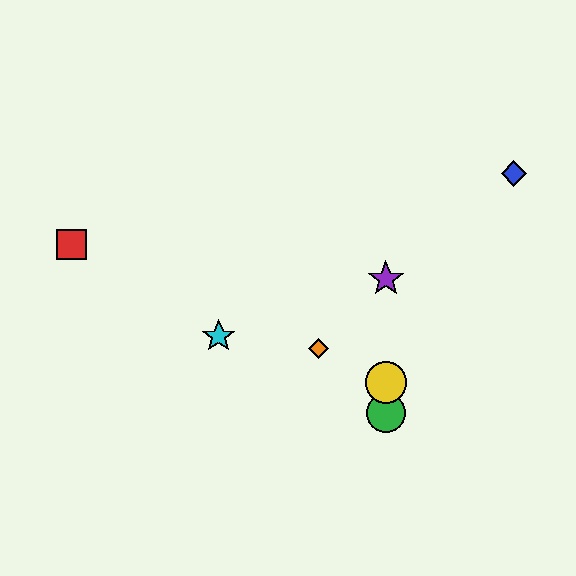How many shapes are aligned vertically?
3 shapes (the green circle, the yellow circle, the purple star) are aligned vertically.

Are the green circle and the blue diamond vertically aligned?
No, the green circle is at x≈386 and the blue diamond is at x≈514.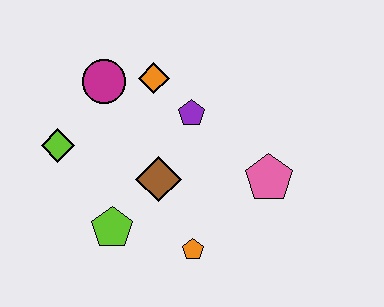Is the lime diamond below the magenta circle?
Yes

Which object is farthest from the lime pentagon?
The pink pentagon is farthest from the lime pentagon.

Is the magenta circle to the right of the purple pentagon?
No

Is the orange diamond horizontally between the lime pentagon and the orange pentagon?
Yes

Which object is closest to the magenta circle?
The orange diamond is closest to the magenta circle.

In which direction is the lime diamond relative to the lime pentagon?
The lime diamond is above the lime pentagon.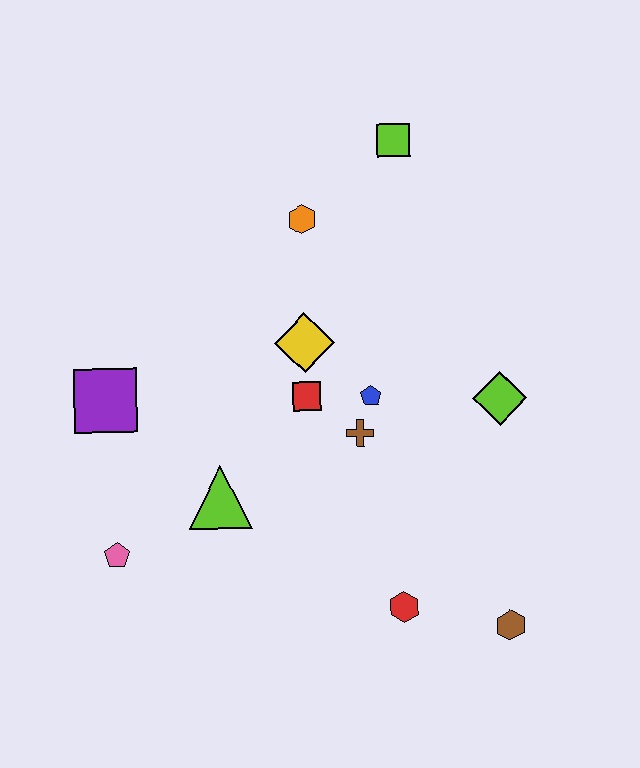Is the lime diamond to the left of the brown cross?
No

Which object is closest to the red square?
The yellow diamond is closest to the red square.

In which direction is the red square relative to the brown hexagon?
The red square is above the brown hexagon.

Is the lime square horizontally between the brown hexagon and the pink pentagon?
Yes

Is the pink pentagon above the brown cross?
No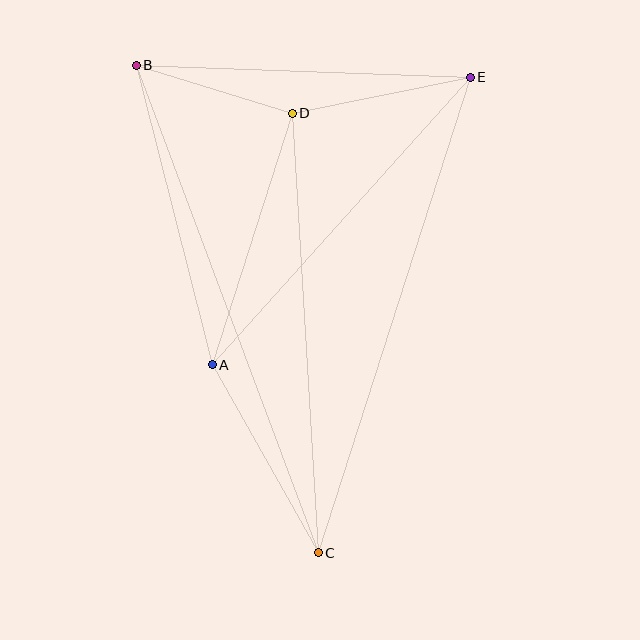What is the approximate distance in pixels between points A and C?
The distance between A and C is approximately 216 pixels.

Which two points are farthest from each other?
Points B and C are farthest from each other.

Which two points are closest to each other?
Points B and D are closest to each other.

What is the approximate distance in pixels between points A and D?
The distance between A and D is approximately 264 pixels.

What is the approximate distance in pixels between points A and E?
The distance between A and E is approximately 386 pixels.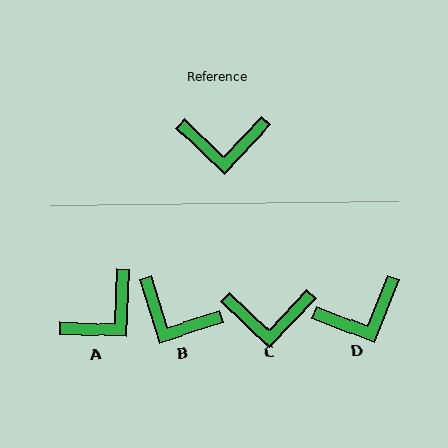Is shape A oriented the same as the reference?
No, it is off by about 41 degrees.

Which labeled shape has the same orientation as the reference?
C.